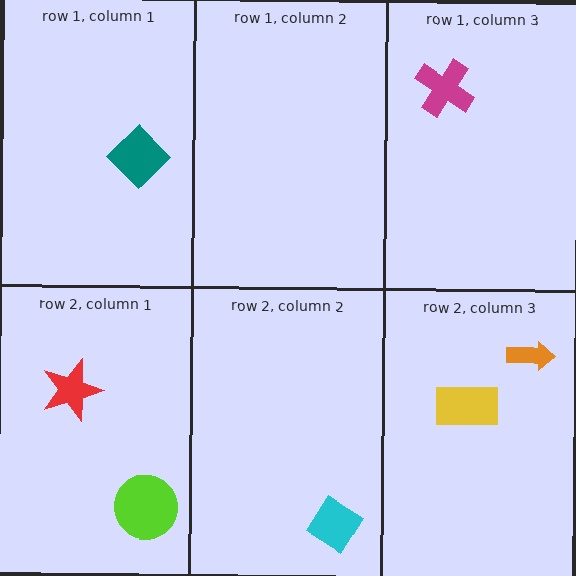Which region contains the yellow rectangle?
The row 2, column 3 region.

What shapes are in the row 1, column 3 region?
The magenta cross.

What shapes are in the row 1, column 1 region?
The teal diamond.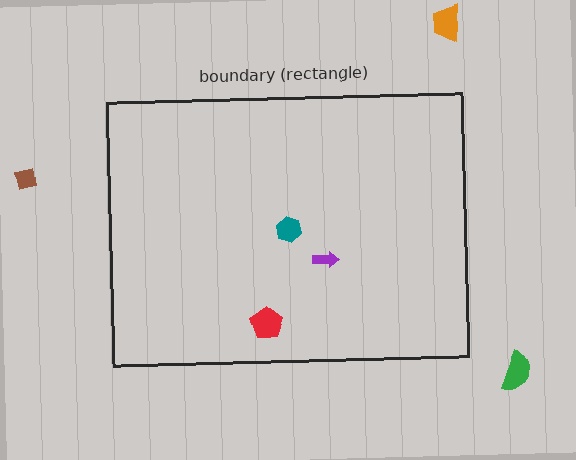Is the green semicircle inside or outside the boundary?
Outside.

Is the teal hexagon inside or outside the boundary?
Inside.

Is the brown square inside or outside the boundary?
Outside.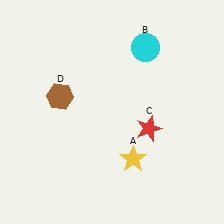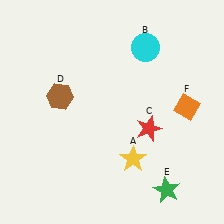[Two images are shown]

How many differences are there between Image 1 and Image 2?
There are 2 differences between the two images.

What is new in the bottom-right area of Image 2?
A green star (E) was added in the bottom-right area of Image 2.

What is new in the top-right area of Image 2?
An orange diamond (F) was added in the top-right area of Image 2.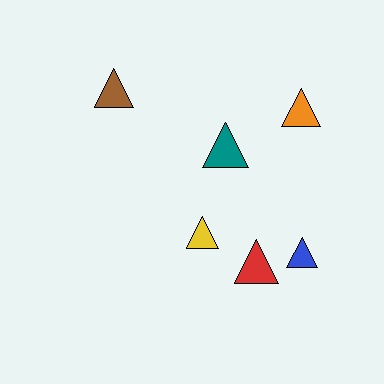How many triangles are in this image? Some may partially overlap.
There are 6 triangles.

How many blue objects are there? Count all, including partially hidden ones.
There is 1 blue object.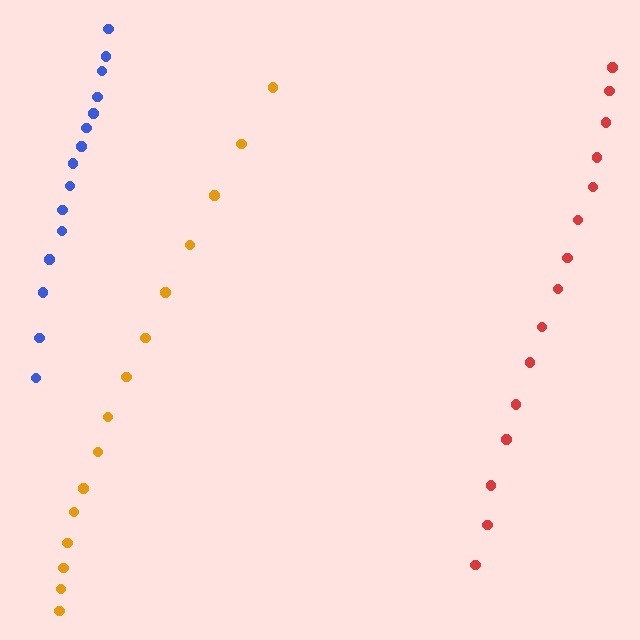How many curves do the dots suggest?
There are 3 distinct paths.